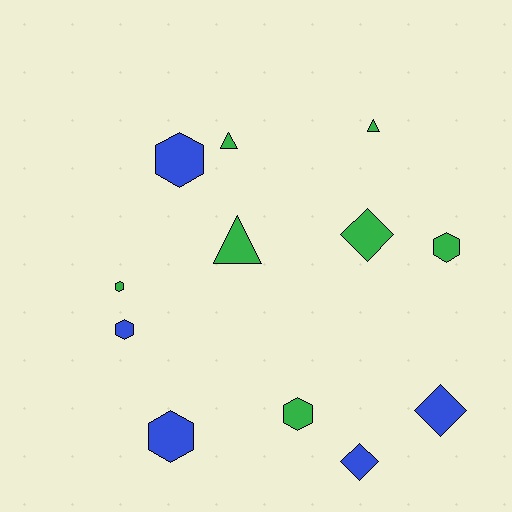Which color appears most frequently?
Green, with 7 objects.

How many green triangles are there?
There are 3 green triangles.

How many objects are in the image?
There are 12 objects.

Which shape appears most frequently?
Hexagon, with 6 objects.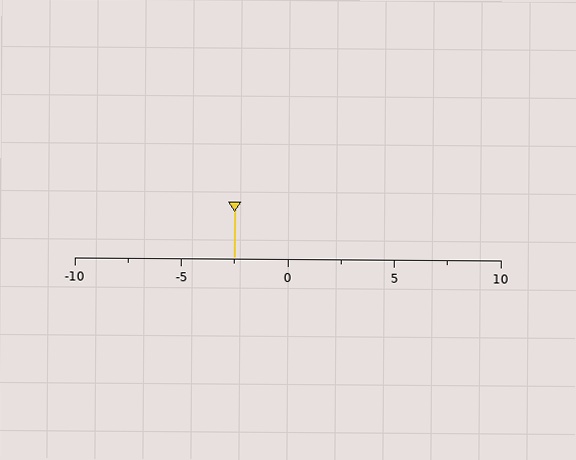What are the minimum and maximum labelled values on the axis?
The axis runs from -10 to 10.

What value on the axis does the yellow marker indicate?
The marker indicates approximately -2.5.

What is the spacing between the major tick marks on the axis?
The major ticks are spaced 5 apart.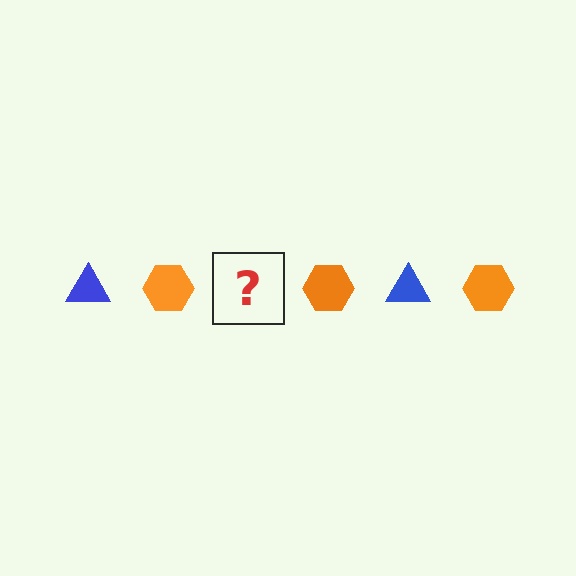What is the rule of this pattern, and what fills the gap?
The rule is that the pattern alternates between blue triangle and orange hexagon. The gap should be filled with a blue triangle.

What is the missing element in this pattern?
The missing element is a blue triangle.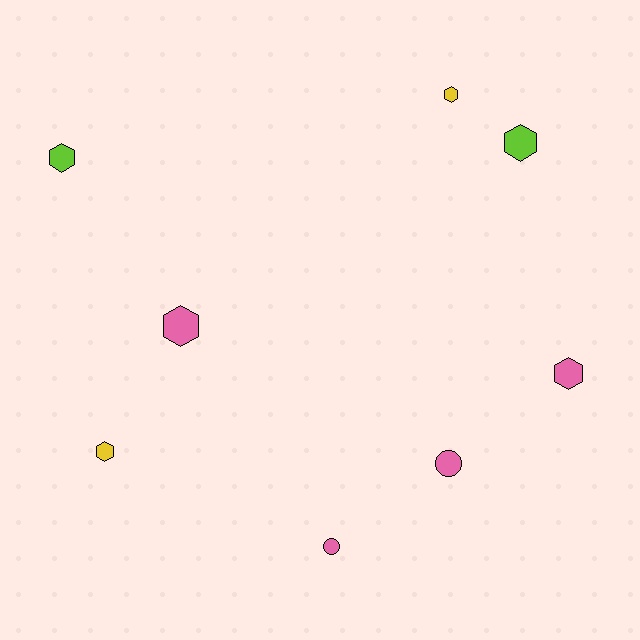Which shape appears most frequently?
Hexagon, with 6 objects.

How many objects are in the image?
There are 8 objects.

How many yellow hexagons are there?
There are 2 yellow hexagons.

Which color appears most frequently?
Pink, with 4 objects.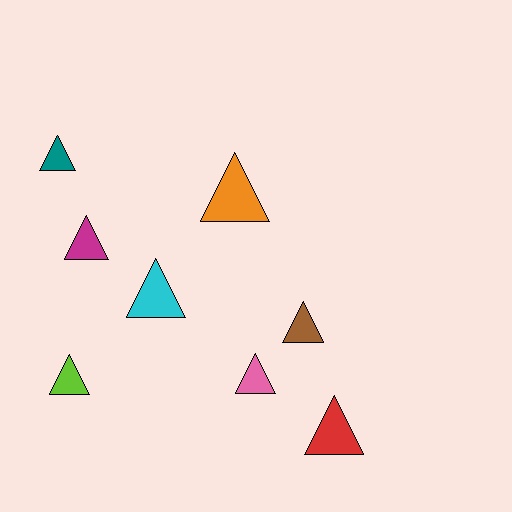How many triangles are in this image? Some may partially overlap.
There are 8 triangles.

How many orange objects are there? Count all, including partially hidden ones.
There is 1 orange object.